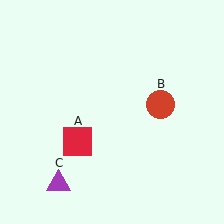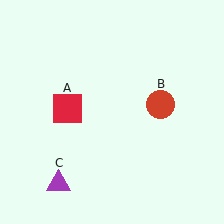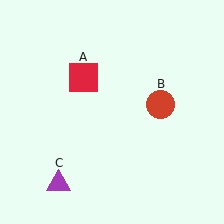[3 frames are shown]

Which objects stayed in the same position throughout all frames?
Red circle (object B) and purple triangle (object C) remained stationary.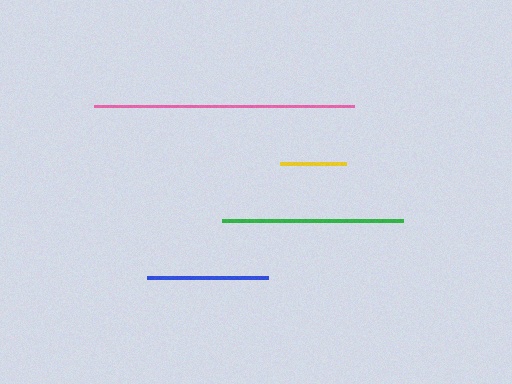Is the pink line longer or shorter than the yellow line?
The pink line is longer than the yellow line.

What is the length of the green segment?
The green segment is approximately 181 pixels long.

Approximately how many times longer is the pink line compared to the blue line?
The pink line is approximately 2.1 times the length of the blue line.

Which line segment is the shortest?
The yellow line is the shortest at approximately 66 pixels.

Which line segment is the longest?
The pink line is the longest at approximately 260 pixels.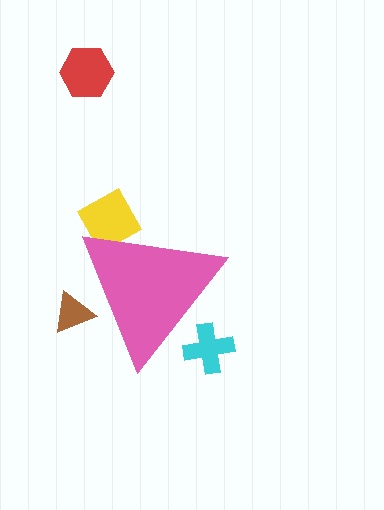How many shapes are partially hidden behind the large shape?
3 shapes are partially hidden.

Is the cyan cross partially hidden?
Yes, the cyan cross is partially hidden behind the pink triangle.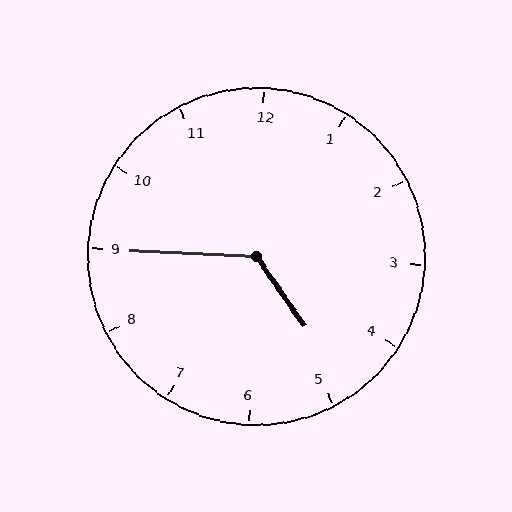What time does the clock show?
4:45.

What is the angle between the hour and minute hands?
Approximately 128 degrees.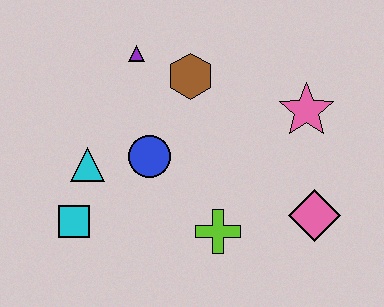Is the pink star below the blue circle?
No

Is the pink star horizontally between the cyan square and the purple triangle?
No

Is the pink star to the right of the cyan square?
Yes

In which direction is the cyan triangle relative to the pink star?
The cyan triangle is to the left of the pink star.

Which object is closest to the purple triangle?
The brown hexagon is closest to the purple triangle.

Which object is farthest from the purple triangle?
The pink diamond is farthest from the purple triangle.